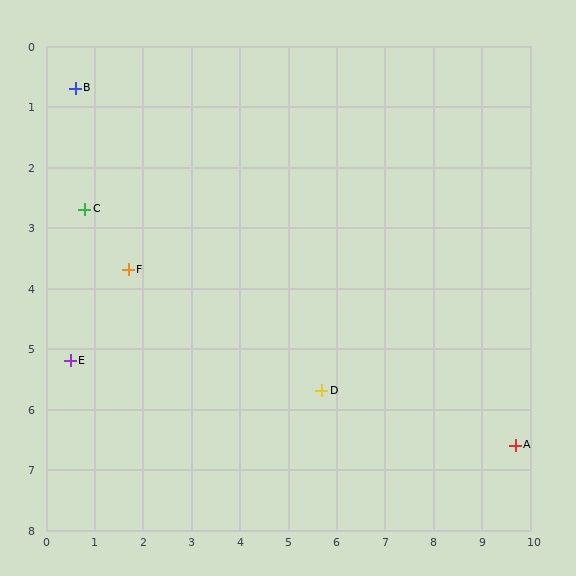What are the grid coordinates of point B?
Point B is at approximately (0.6, 0.7).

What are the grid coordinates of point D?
Point D is at approximately (5.7, 5.7).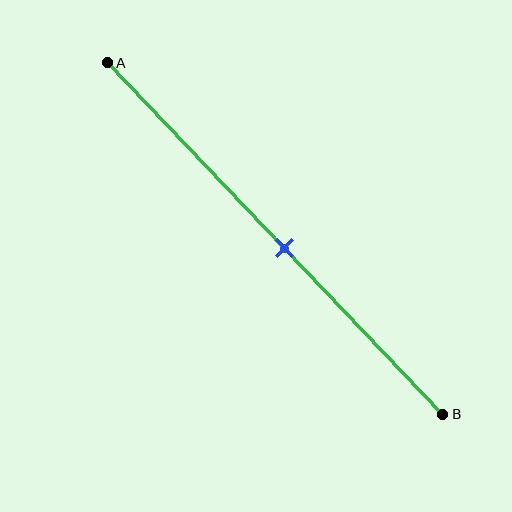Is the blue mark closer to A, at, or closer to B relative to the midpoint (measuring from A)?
The blue mark is approximately at the midpoint of segment AB.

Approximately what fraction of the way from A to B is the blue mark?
The blue mark is approximately 55% of the way from A to B.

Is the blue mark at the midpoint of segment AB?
Yes, the mark is approximately at the midpoint.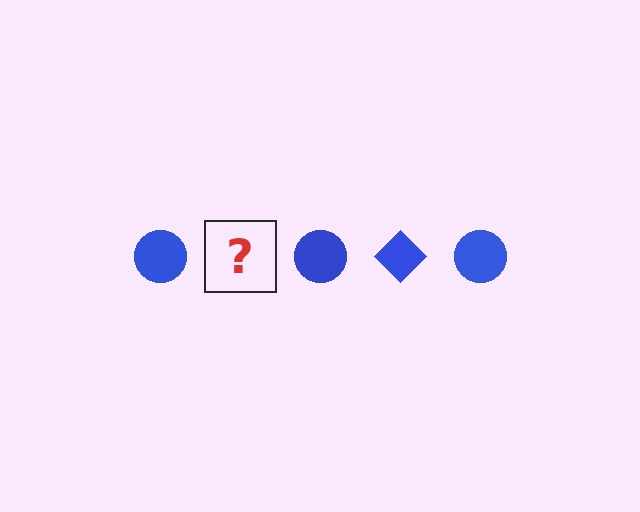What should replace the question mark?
The question mark should be replaced with a blue diamond.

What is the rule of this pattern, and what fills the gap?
The rule is that the pattern cycles through circle, diamond shapes in blue. The gap should be filled with a blue diamond.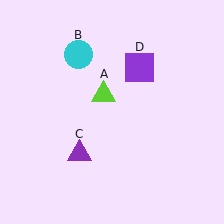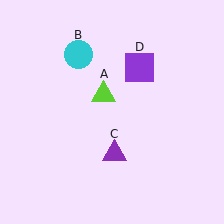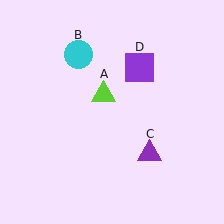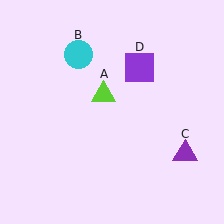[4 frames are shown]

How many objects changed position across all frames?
1 object changed position: purple triangle (object C).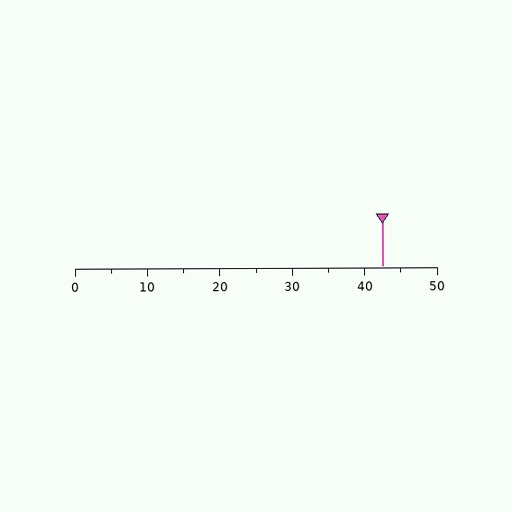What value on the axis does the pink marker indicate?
The marker indicates approximately 42.5.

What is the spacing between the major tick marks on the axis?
The major ticks are spaced 10 apart.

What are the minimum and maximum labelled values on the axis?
The axis runs from 0 to 50.